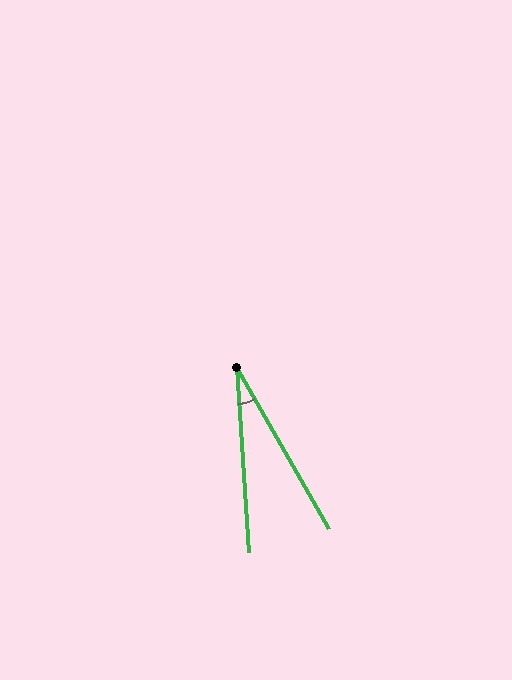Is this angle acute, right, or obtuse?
It is acute.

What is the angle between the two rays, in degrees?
Approximately 26 degrees.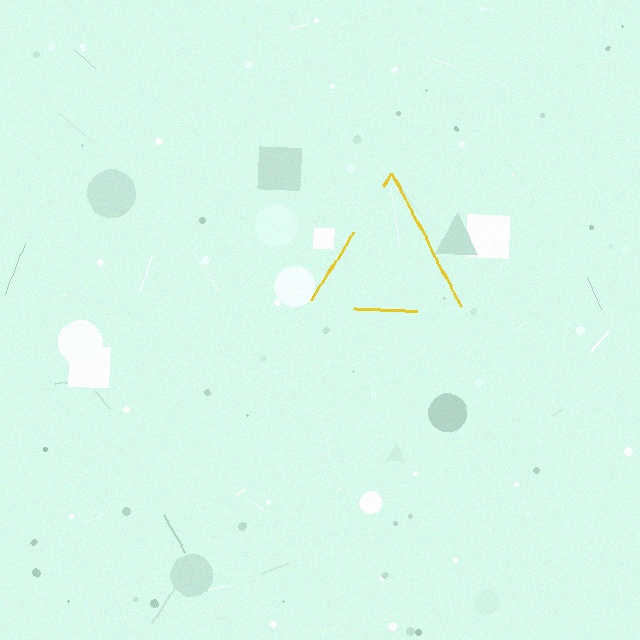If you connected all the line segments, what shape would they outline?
They would outline a triangle.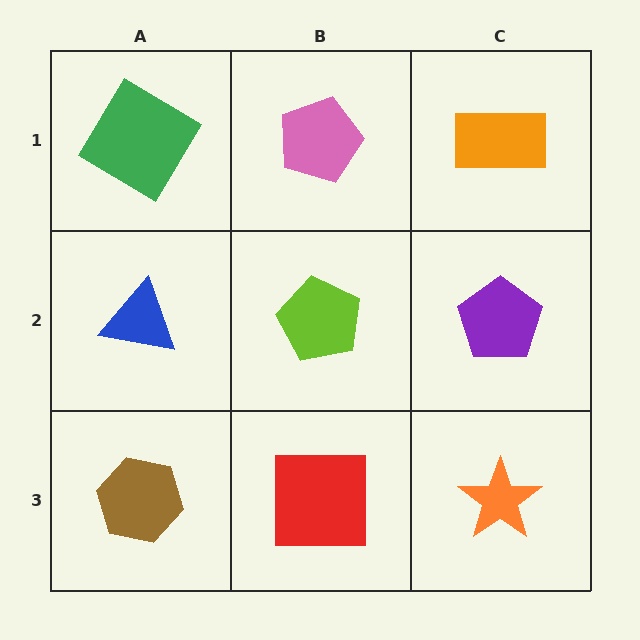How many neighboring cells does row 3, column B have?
3.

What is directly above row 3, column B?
A lime pentagon.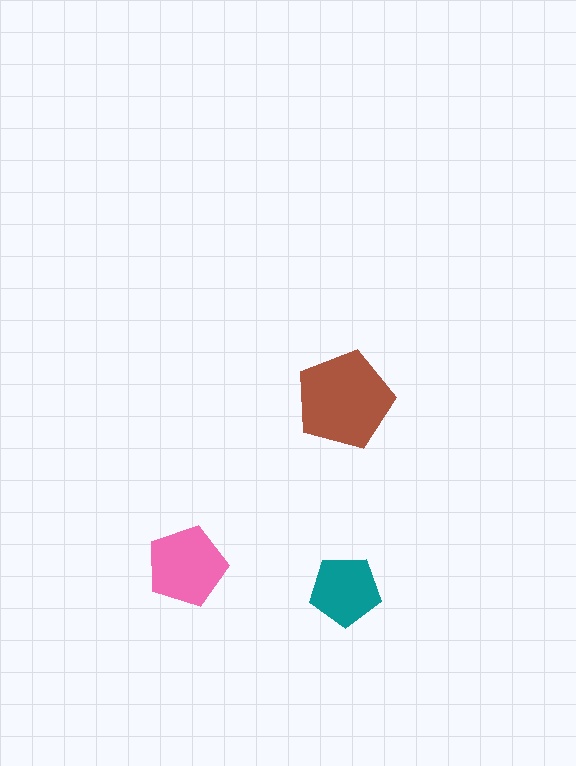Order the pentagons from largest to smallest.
the brown one, the pink one, the teal one.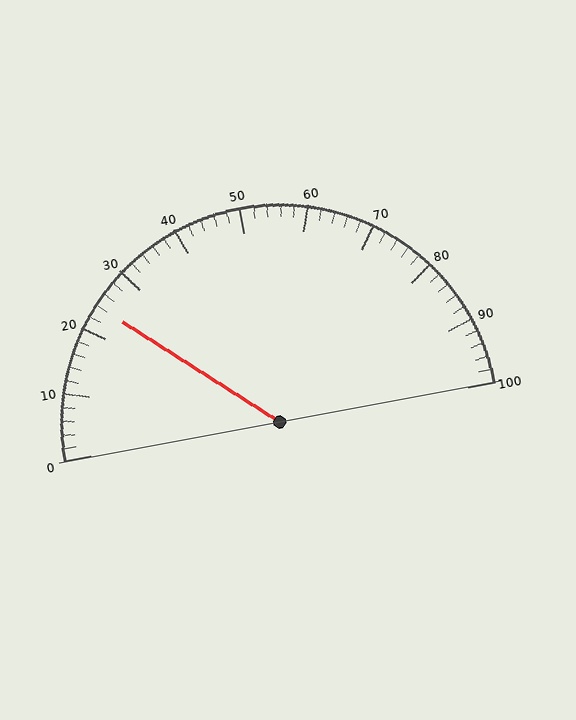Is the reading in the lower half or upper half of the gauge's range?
The reading is in the lower half of the range (0 to 100).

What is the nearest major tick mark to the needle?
The nearest major tick mark is 20.